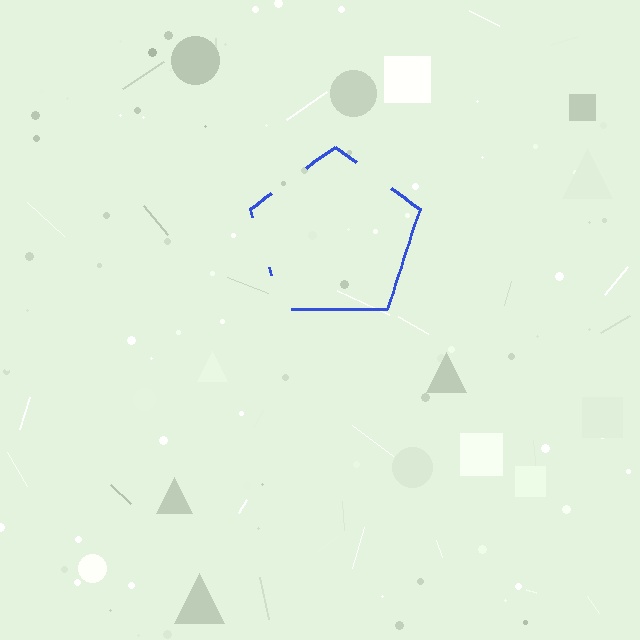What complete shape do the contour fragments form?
The contour fragments form a pentagon.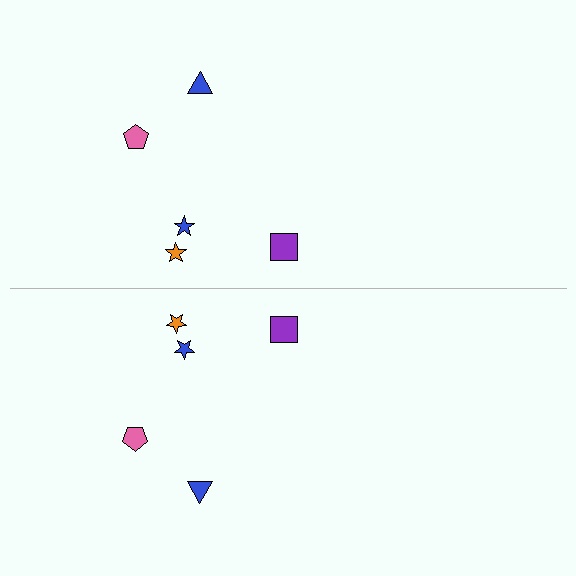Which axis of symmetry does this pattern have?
The pattern has a horizontal axis of symmetry running through the center of the image.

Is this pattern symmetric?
Yes, this pattern has bilateral (reflection) symmetry.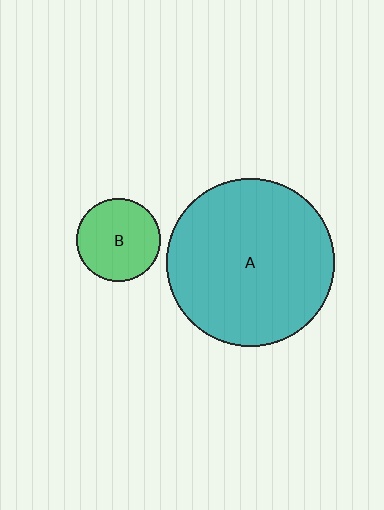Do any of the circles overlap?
No, none of the circles overlap.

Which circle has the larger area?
Circle A (teal).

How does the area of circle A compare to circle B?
Approximately 4.0 times.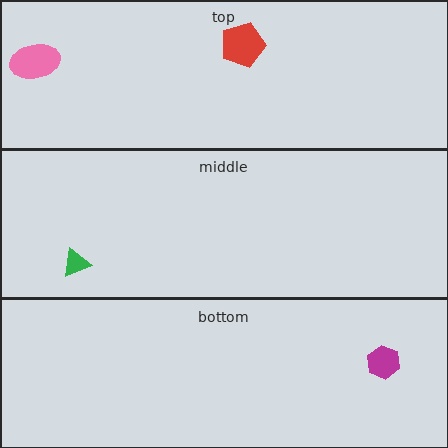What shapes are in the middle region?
The green triangle.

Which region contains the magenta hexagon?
The bottom region.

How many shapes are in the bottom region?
1.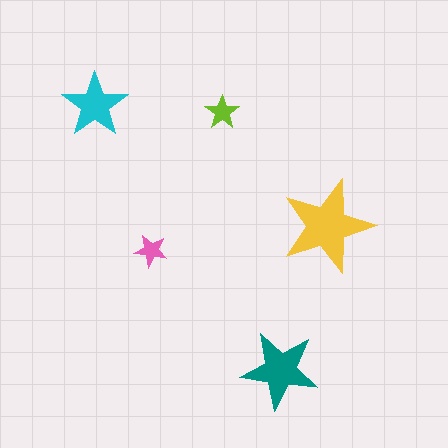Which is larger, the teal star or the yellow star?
The yellow one.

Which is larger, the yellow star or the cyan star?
The yellow one.